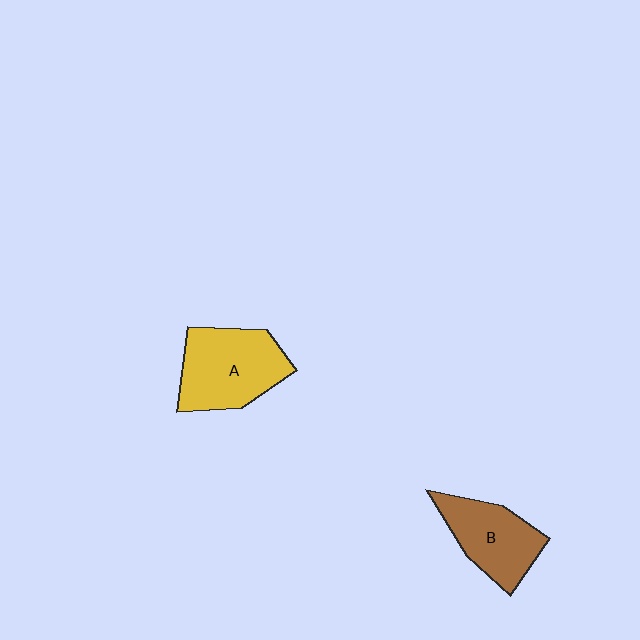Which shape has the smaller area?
Shape B (brown).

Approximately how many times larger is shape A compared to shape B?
Approximately 1.3 times.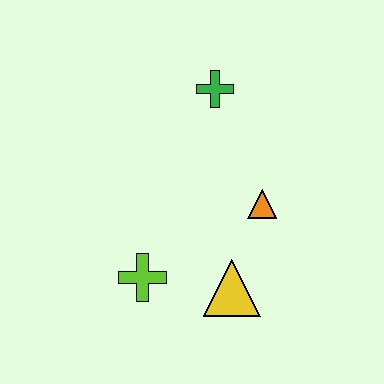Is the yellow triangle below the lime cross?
Yes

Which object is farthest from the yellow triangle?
The green cross is farthest from the yellow triangle.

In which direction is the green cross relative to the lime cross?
The green cross is above the lime cross.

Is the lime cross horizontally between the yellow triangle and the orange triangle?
No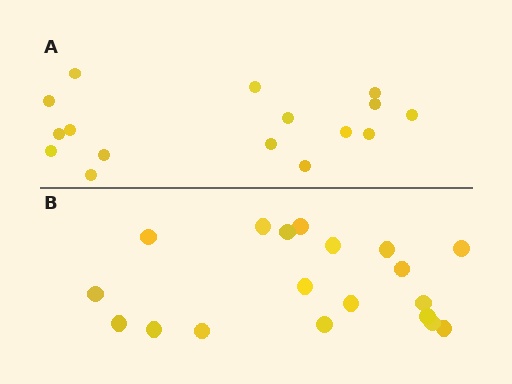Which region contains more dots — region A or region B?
Region B (the bottom region) has more dots.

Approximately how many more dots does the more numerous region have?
Region B has just a few more — roughly 2 or 3 more dots than region A.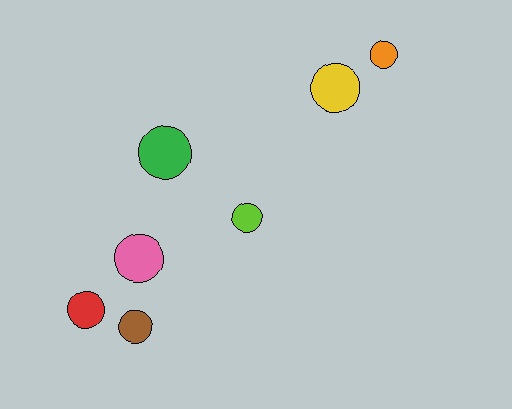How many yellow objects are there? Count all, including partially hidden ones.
There is 1 yellow object.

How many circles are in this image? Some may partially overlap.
There are 7 circles.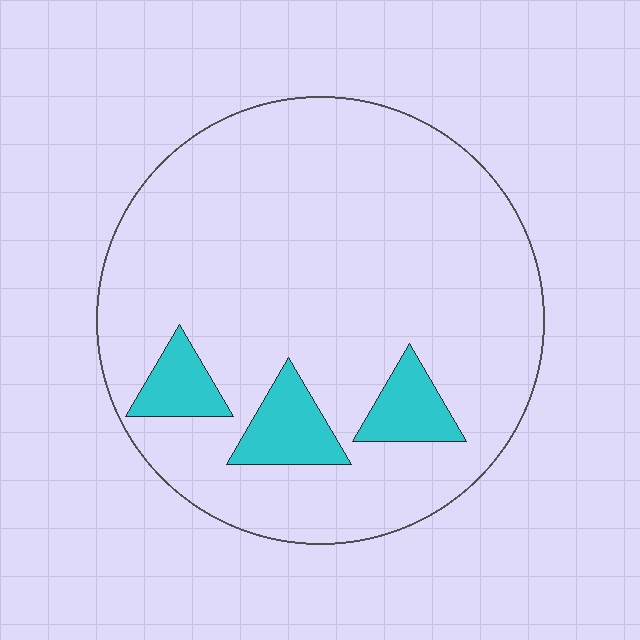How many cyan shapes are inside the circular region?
3.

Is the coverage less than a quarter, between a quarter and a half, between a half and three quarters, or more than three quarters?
Less than a quarter.